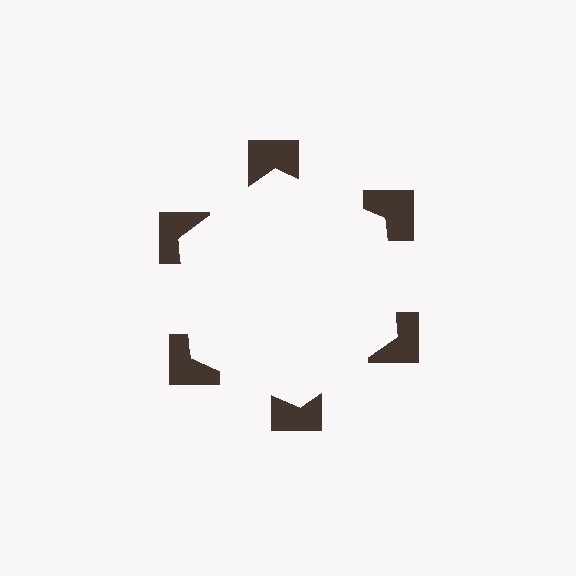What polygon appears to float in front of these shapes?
An illusory hexagon — its edges are inferred from the aligned wedge cuts in the notched squares, not physically drawn.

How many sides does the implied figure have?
6 sides.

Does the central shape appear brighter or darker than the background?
It typically appears slightly brighter than the background, even though no actual brightness change is drawn.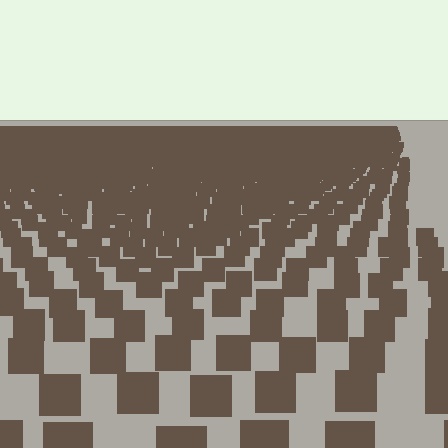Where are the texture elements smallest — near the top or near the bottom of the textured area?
Near the top.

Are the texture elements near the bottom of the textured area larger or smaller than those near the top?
Larger. Near the bottom, elements are closer to the viewer and appear at a bigger on-screen size.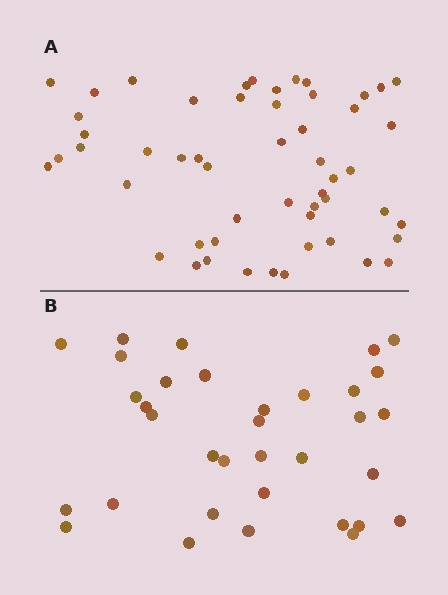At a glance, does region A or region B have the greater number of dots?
Region A (the top region) has more dots.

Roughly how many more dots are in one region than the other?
Region A has approximately 20 more dots than region B.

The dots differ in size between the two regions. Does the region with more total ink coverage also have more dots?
No. Region B has more total ink coverage because its dots are larger, but region A actually contains more individual dots. Total area can be misleading — the number of items is what matters here.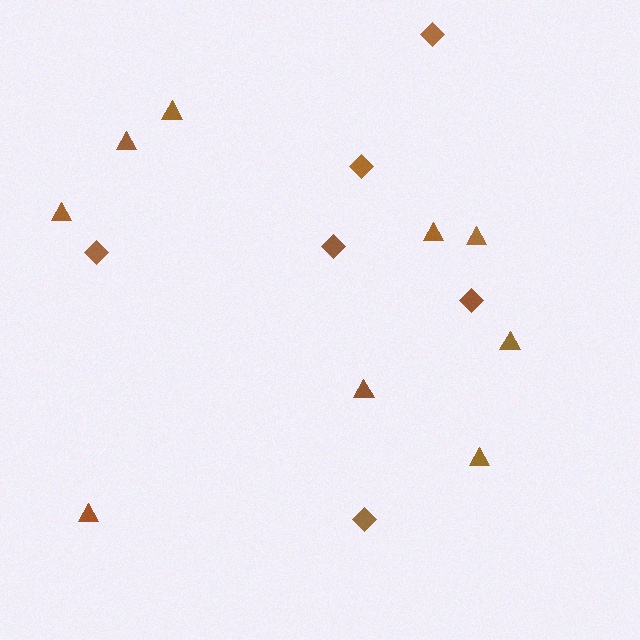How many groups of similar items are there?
There are 2 groups: one group of triangles (9) and one group of diamonds (6).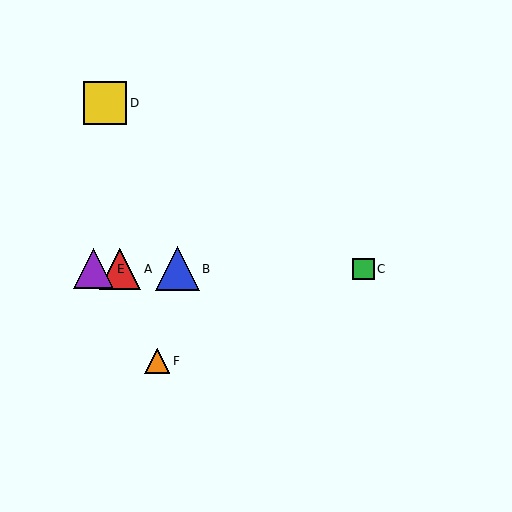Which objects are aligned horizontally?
Objects A, B, C, E are aligned horizontally.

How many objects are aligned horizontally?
4 objects (A, B, C, E) are aligned horizontally.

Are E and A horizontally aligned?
Yes, both are at y≈269.